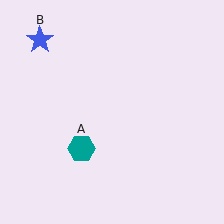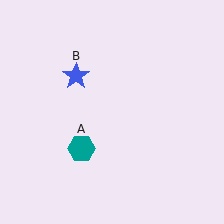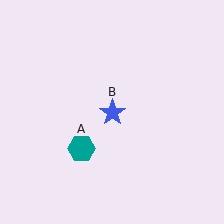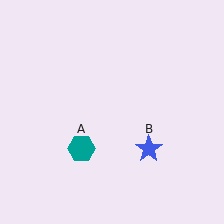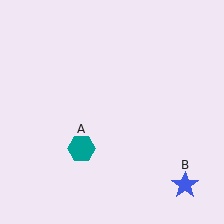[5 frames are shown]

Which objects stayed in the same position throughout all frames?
Teal hexagon (object A) remained stationary.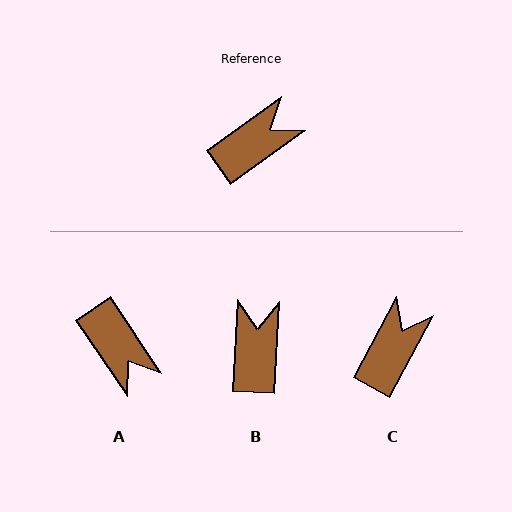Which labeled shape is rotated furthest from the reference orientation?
A, about 92 degrees away.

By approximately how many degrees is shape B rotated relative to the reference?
Approximately 51 degrees counter-clockwise.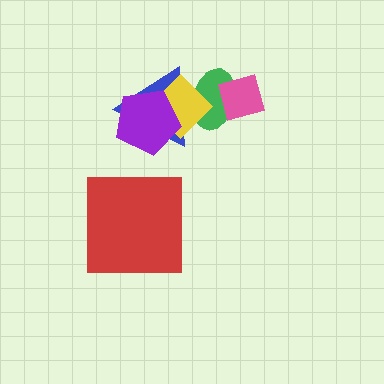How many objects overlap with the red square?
0 objects overlap with the red square.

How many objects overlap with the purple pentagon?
2 objects overlap with the purple pentagon.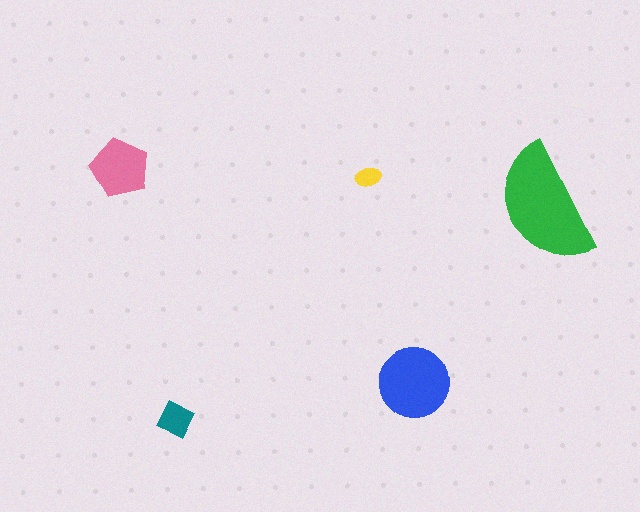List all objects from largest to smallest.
The green semicircle, the blue circle, the pink pentagon, the teal diamond, the yellow ellipse.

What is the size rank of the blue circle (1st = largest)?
2nd.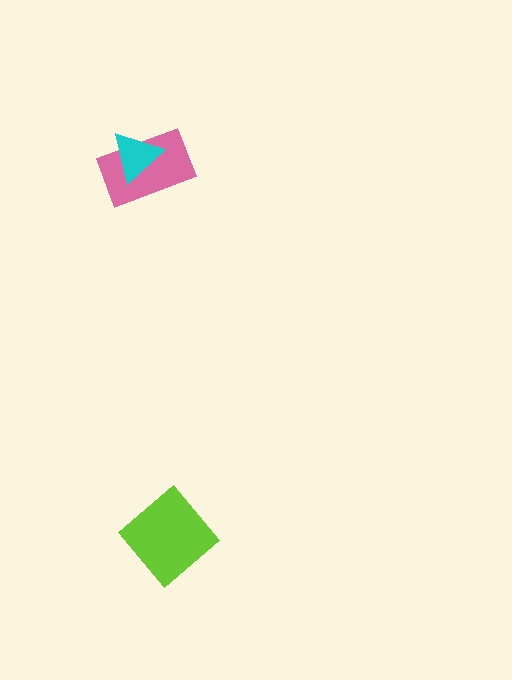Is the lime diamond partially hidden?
No, no other shape covers it.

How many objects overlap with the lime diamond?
0 objects overlap with the lime diamond.